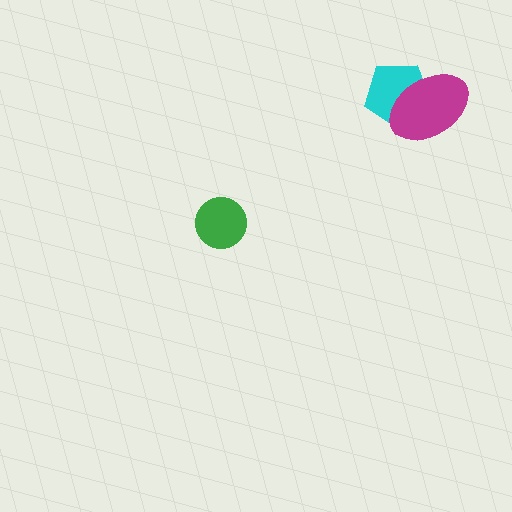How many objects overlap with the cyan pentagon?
1 object overlaps with the cyan pentagon.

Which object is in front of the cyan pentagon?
The magenta ellipse is in front of the cyan pentagon.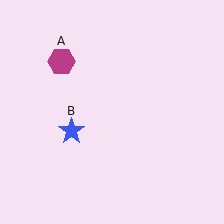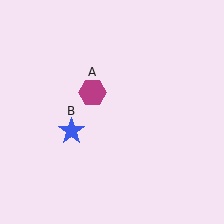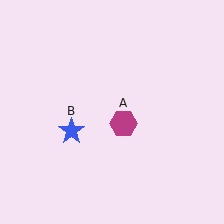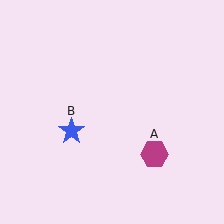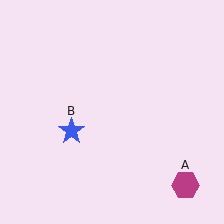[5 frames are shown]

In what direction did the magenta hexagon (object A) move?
The magenta hexagon (object A) moved down and to the right.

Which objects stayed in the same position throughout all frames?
Blue star (object B) remained stationary.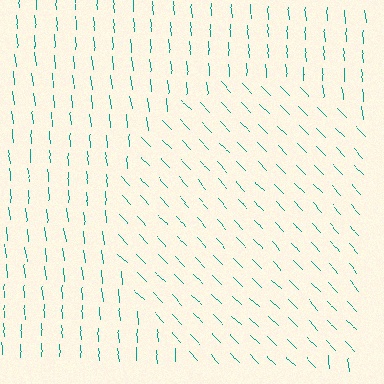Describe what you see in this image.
The image is filled with small teal line segments. A circle region in the image has lines oriented differently from the surrounding lines, creating a visible texture boundary.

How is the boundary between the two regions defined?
The boundary is defined purely by a change in line orientation (approximately 38 degrees difference). All lines are the same color and thickness.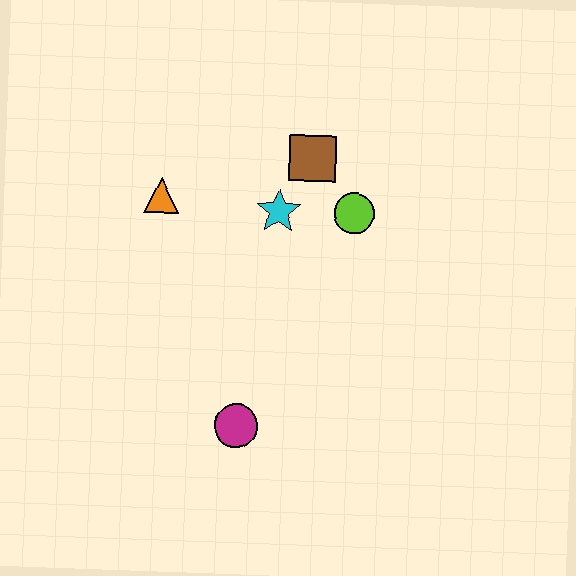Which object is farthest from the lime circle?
The magenta circle is farthest from the lime circle.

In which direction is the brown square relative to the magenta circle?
The brown square is above the magenta circle.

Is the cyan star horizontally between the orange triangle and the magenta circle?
No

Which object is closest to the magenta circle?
The cyan star is closest to the magenta circle.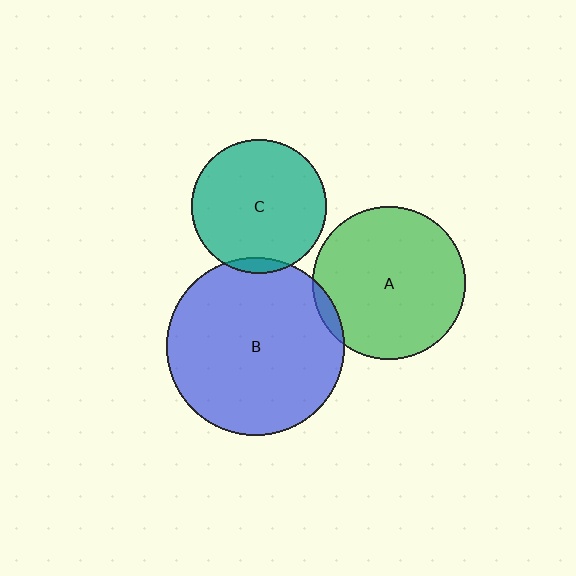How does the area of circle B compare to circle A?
Approximately 1.4 times.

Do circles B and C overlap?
Yes.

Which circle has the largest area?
Circle B (blue).